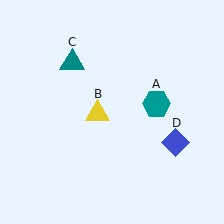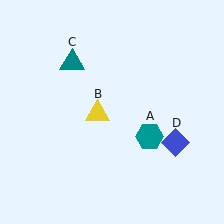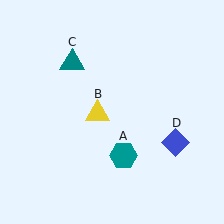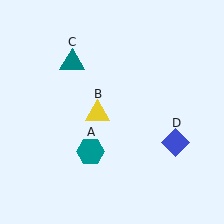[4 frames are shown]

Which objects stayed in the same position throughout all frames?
Yellow triangle (object B) and teal triangle (object C) and blue diamond (object D) remained stationary.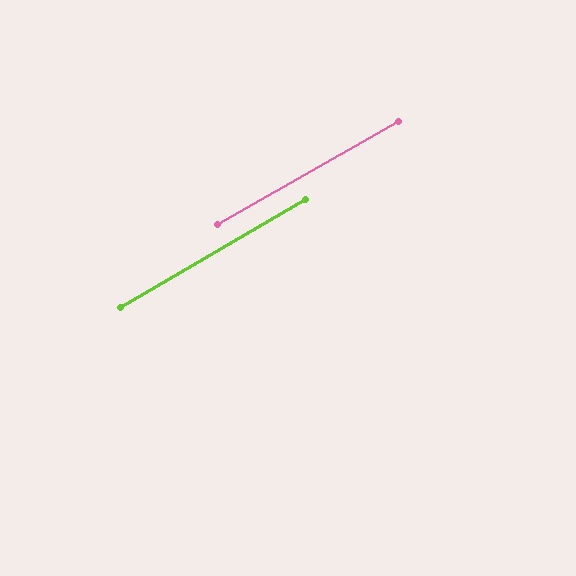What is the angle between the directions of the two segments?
Approximately 0 degrees.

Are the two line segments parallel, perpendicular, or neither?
Parallel — their directions differ by only 0.4°.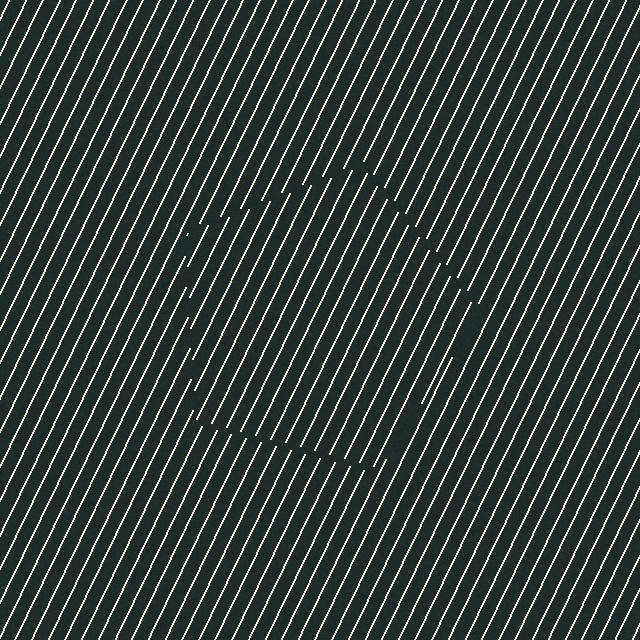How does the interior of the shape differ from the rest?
The interior of the shape contains the same grating, shifted by half a period — the contour is defined by the phase discontinuity where line-ends from the inner and outer gratings abut.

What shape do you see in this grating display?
An illusory pentagon. The interior of the shape contains the same grating, shifted by half a period — the contour is defined by the phase discontinuity where line-ends from the inner and outer gratings abut.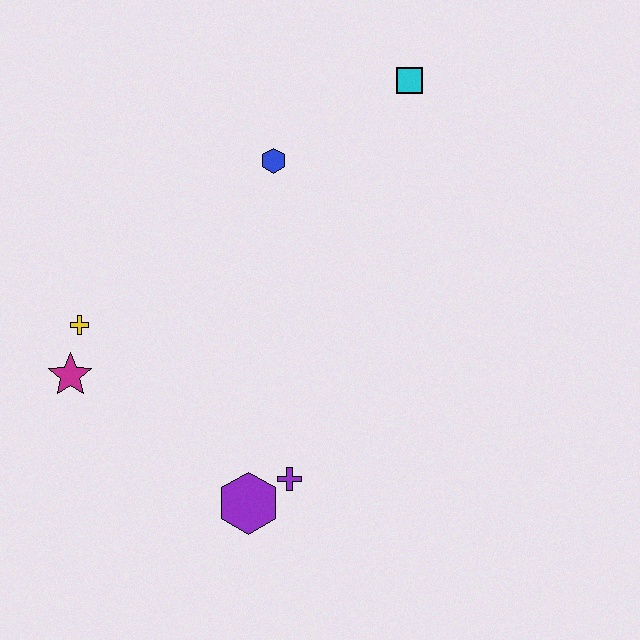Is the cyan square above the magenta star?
Yes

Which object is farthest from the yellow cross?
The cyan square is farthest from the yellow cross.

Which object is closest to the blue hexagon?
The cyan square is closest to the blue hexagon.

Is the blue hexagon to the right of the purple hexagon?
Yes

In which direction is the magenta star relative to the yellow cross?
The magenta star is below the yellow cross.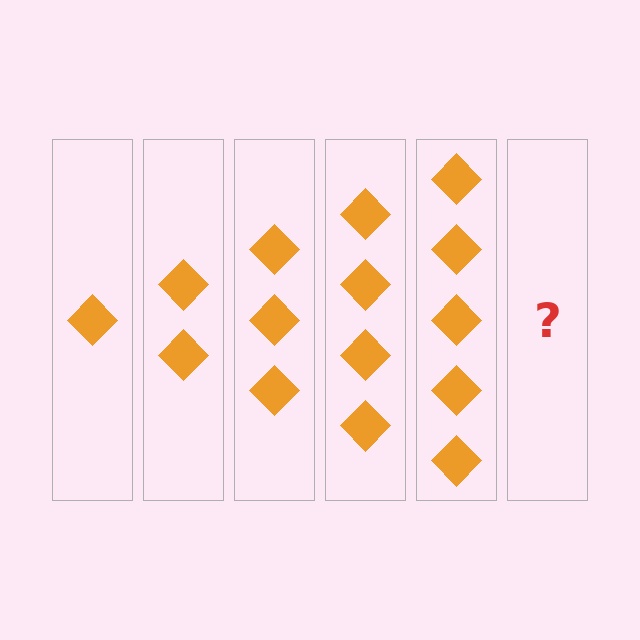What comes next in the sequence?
The next element should be 6 diamonds.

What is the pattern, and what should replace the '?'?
The pattern is that each step adds one more diamond. The '?' should be 6 diamonds.